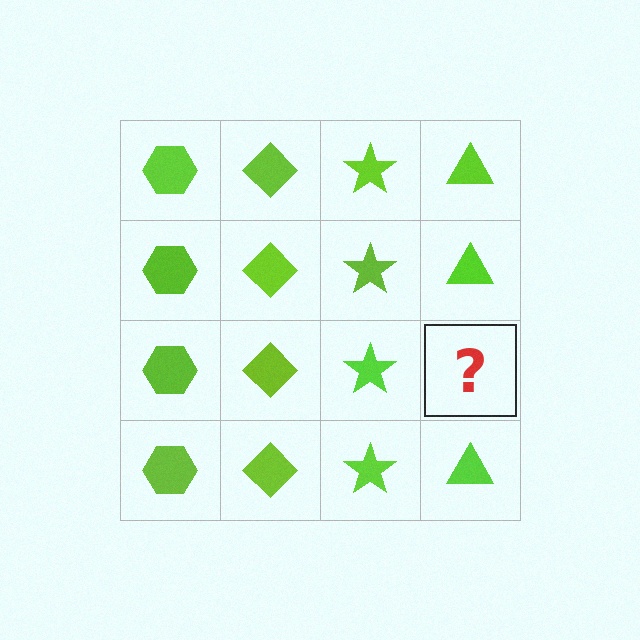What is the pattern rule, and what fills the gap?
The rule is that each column has a consistent shape. The gap should be filled with a lime triangle.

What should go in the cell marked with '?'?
The missing cell should contain a lime triangle.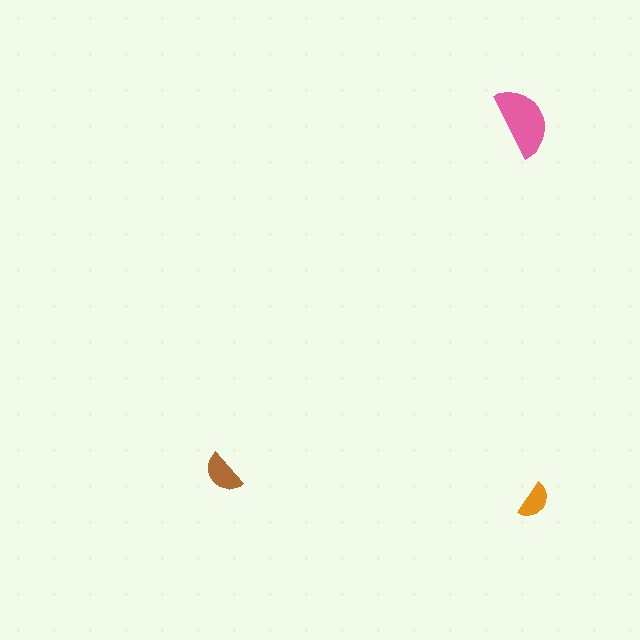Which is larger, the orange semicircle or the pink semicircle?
The pink one.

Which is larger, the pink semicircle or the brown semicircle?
The pink one.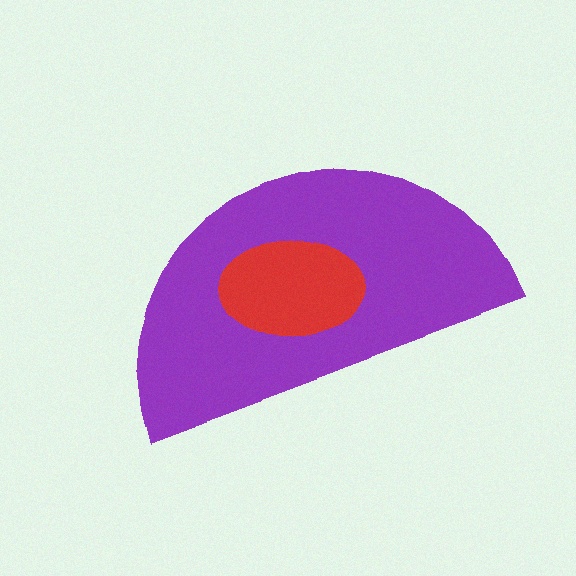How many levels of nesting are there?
2.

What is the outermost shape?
The purple semicircle.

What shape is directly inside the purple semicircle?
The red ellipse.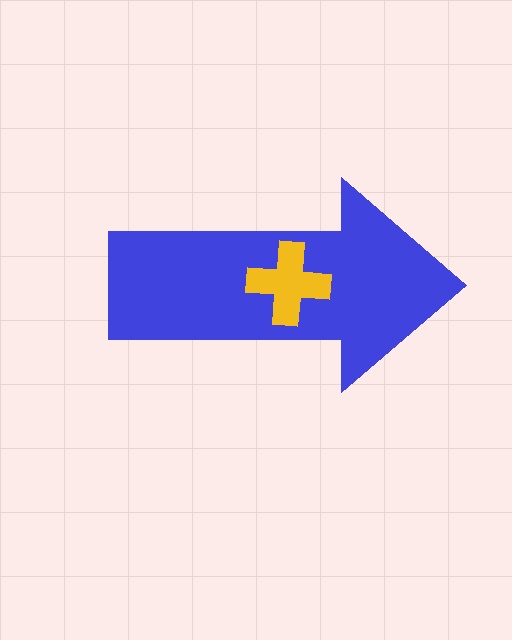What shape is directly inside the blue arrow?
The yellow cross.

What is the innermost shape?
The yellow cross.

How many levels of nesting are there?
2.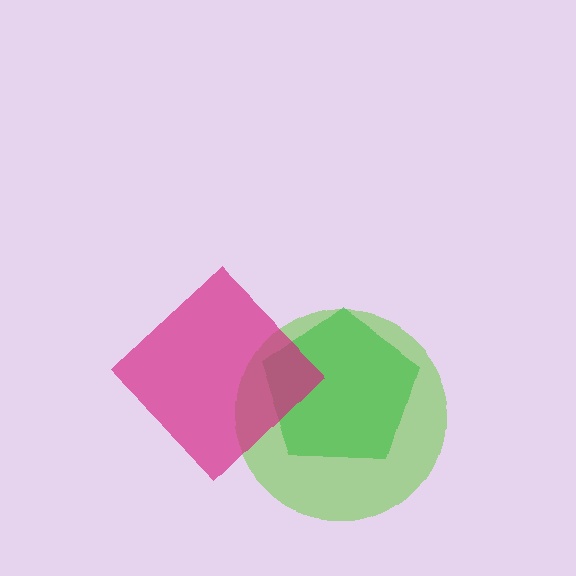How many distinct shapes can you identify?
There are 3 distinct shapes: a green pentagon, a lime circle, a magenta diamond.